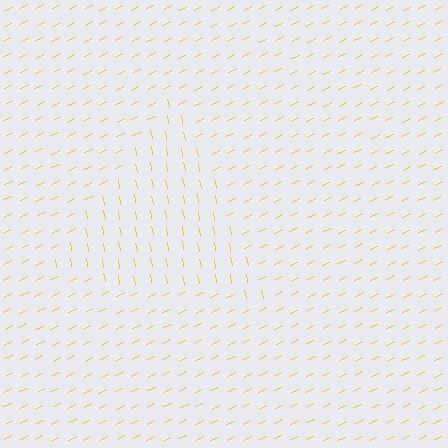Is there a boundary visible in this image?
Yes, there is a texture boundary formed by a change in line orientation.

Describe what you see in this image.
The image is filled with small yellow line segments. A triangle region in the image has lines oriented differently from the surrounding lines, creating a visible texture boundary.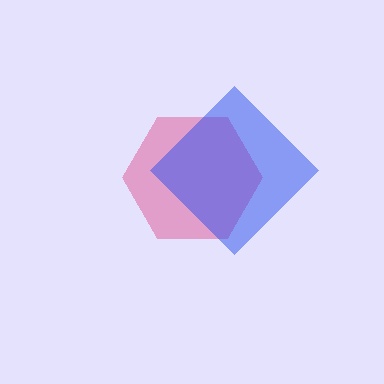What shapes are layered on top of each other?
The layered shapes are: a pink hexagon, a blue diamond.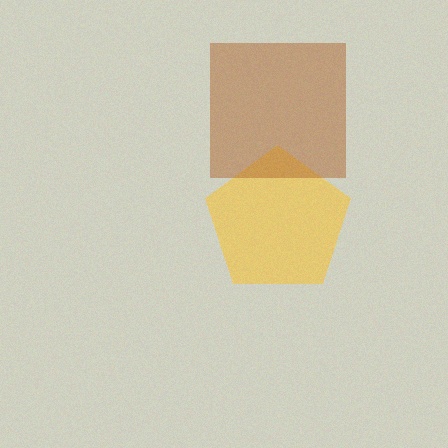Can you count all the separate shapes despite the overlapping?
Yes, there are 2 separate shapes.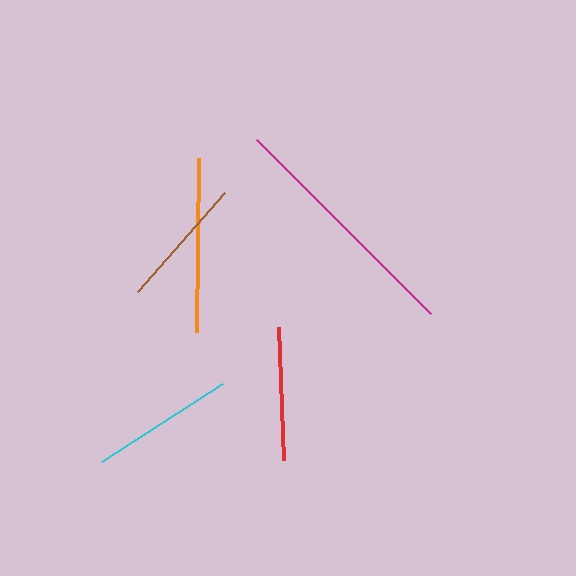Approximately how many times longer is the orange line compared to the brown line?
The orange line is approximately 1.3 times the length of the brown line.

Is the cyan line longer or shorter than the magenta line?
The magenta line is longer than the cyan line.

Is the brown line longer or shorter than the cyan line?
The cyan line is longer than the brown line.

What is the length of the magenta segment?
The magenta segment is approximately 246 pixels long.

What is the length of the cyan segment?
The cyan segment is approximately 144 pixels long.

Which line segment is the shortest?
The brown line is the shortest at approximately 132 pixels.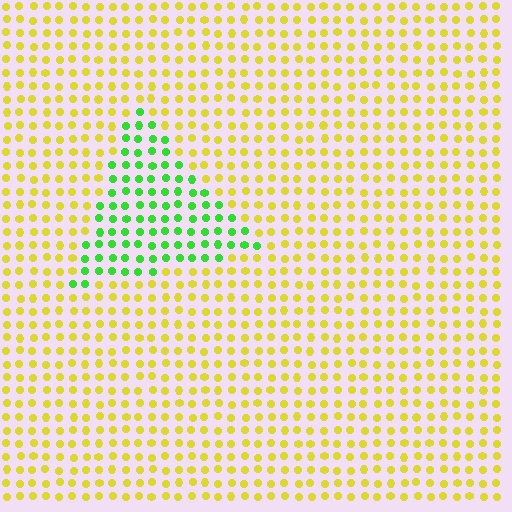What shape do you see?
I see a triangle.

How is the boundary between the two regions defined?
The boundary is defined purely by a slight shift in hue (about 61 degrees). Spacing, size, and orientation are identical on both sides.